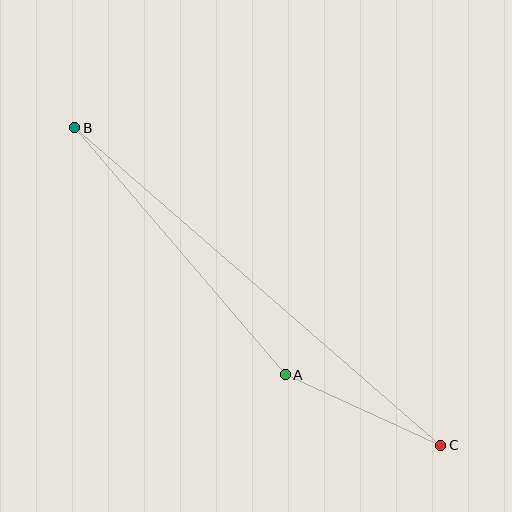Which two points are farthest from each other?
Points B and C are farthest from each other.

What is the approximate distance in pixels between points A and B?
The distance between A and B is approximately 324 pixels.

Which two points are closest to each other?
Points A and C are closest to each other.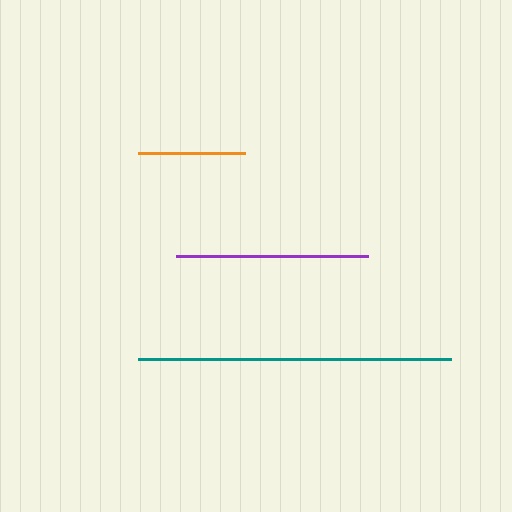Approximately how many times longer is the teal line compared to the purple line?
The teal line is approximately 1.6 times the length of the purple line.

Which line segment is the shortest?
The orange line is the shortest at approximately 107 pixels.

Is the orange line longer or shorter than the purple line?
The purple line is longer than the orange line.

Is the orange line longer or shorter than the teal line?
The teal line is longer than the orange line.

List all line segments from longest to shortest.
From longest to shortest: teal, purple, orange.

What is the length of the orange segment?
The orange segment is approximately 107 pixels long.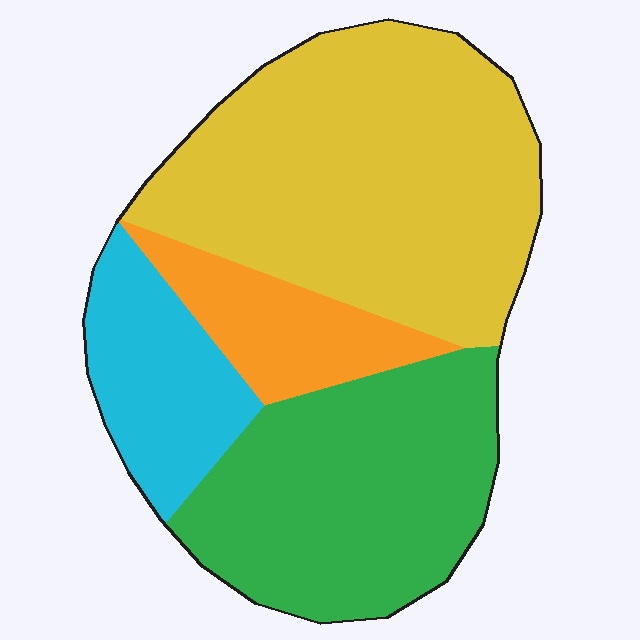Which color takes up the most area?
Yellow, at roughly 45%.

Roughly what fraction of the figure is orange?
Orange covers roughly 10% of the figure.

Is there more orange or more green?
Green.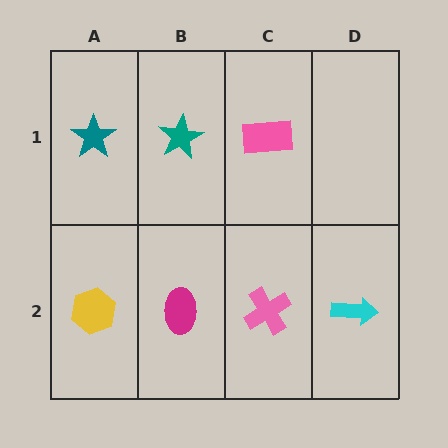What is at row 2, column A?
A yellow hexagon.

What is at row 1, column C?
A pink rectangle.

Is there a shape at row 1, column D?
No, that cell is empty.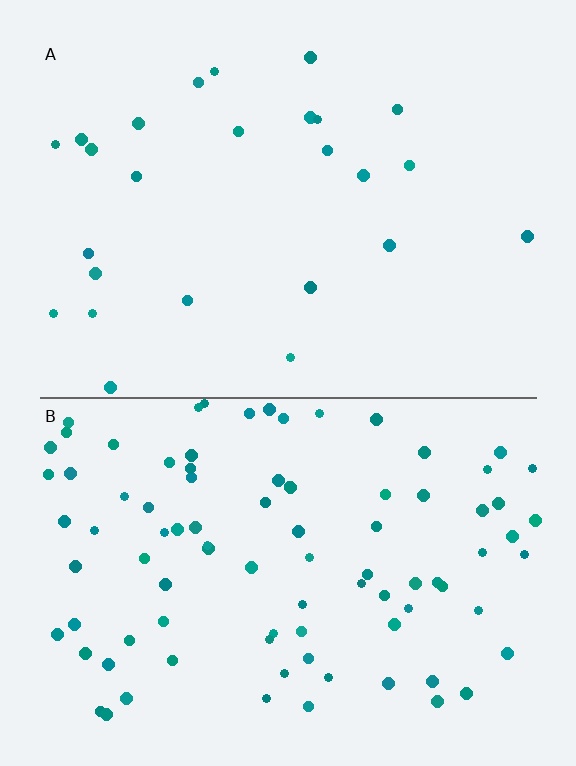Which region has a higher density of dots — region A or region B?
B (the bottom).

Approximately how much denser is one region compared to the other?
Approximately 3.6× — region B over region A.